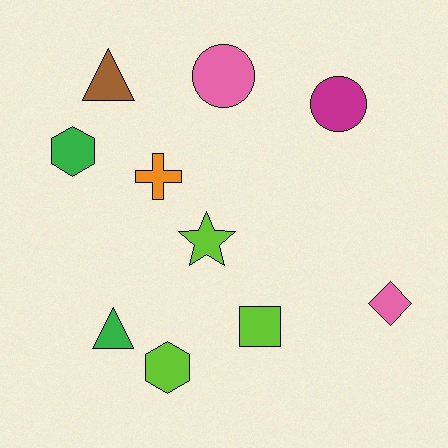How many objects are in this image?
There are 10 objects.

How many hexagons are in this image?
There are 2 hexagons.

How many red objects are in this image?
There are no red objects.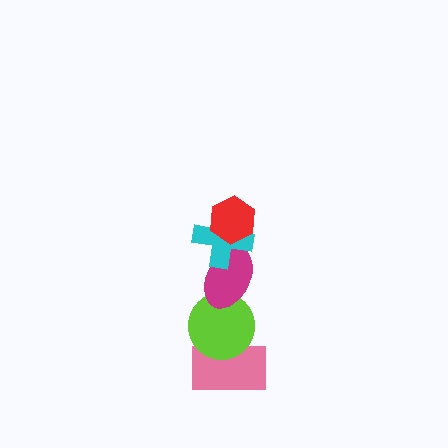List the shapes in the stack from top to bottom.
From top to bottom: the red hexagon, the cyan cross, the magenta ellipse, the lime circle, the pink rectangle.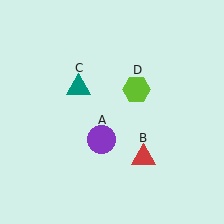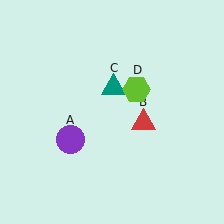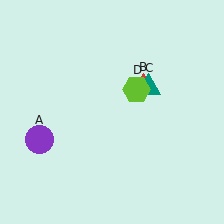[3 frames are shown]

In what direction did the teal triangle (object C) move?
The teal triangle (object C) moved right.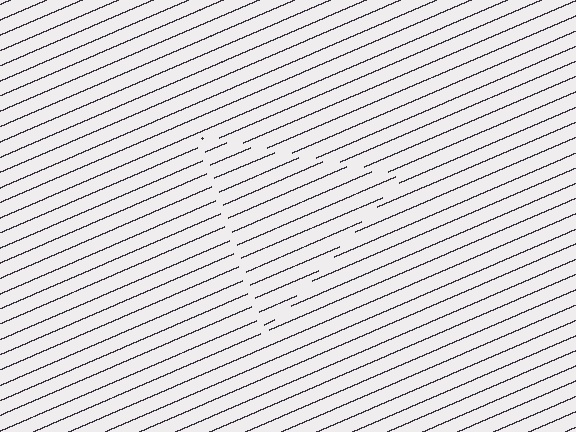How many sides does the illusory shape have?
3 sides — the line-ends trace a triangle.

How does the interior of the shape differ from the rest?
The interior of the shape contains the same grating, shifted by half a period — the contour is defined by the phase discontinuity where line-ends from the inner and outer gratings abut.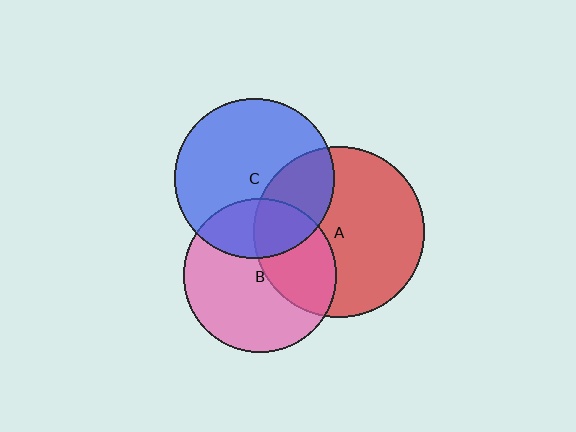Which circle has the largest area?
Circle A (red).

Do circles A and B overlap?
Yes.